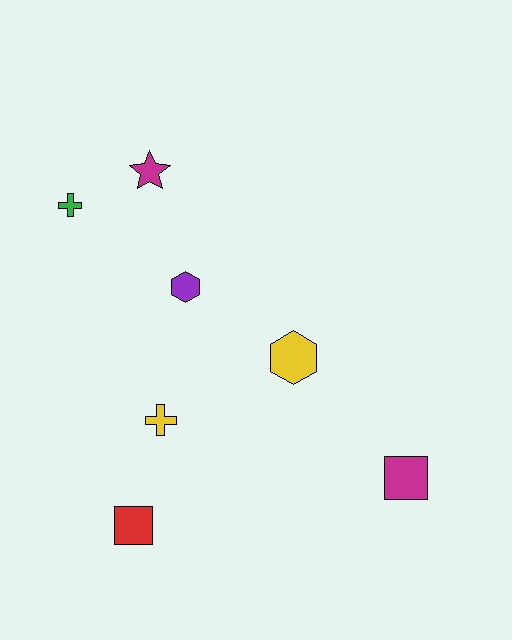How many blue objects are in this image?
There are no blue objects.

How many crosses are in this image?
There are 2 crosses.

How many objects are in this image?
There are 7 objects.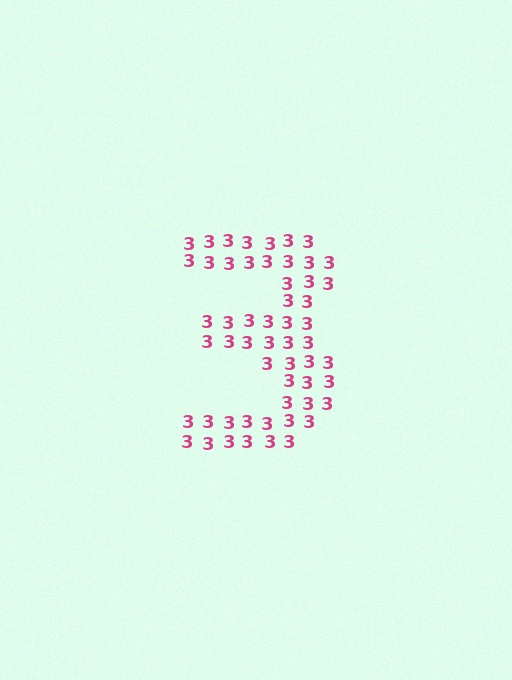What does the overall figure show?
The overall figure shows the digit 3.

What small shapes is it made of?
It is made of small digit 3's.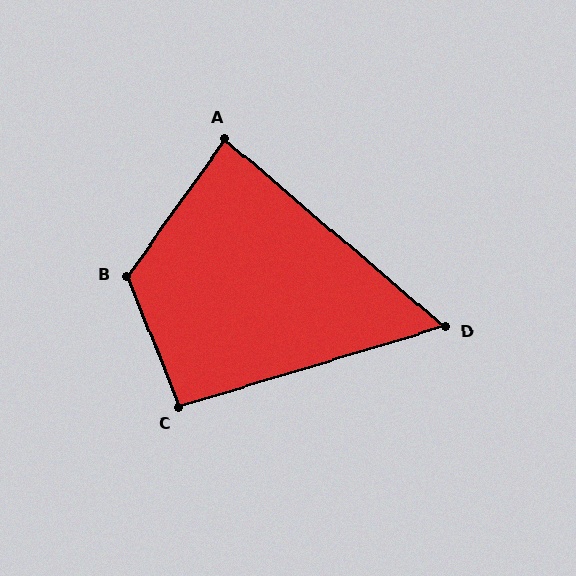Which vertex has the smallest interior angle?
D, at approximately 58 degrees.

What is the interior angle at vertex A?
Approximately 85 degrees (approximately right).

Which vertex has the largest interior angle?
B, at approximately 122 degrees.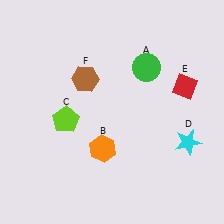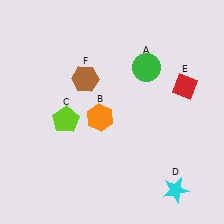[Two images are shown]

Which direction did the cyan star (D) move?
The cyan star (D) moved down.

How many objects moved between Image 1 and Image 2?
2 objects moved between the two images.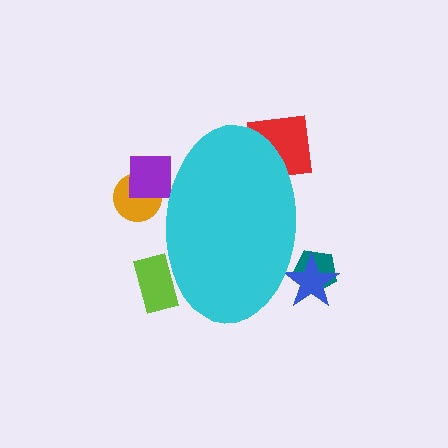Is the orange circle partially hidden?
Yes, the orange circle is partially hidden behind the cyan ellipse.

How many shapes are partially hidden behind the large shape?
6 shapes are partially hidden.